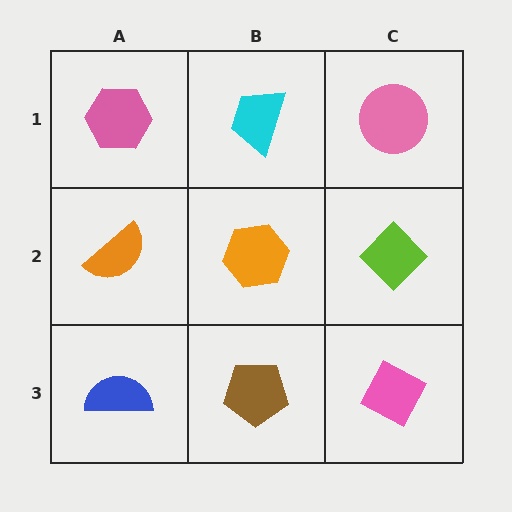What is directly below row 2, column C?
A pink diamond.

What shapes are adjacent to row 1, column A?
An orange semicircle (row 2, column A), a cyan trapezoid (row 1, column B).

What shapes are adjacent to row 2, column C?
A pink circle (row 1, column C), a pink diamond (row 3, column C), an orange hexagon (row 2, column B).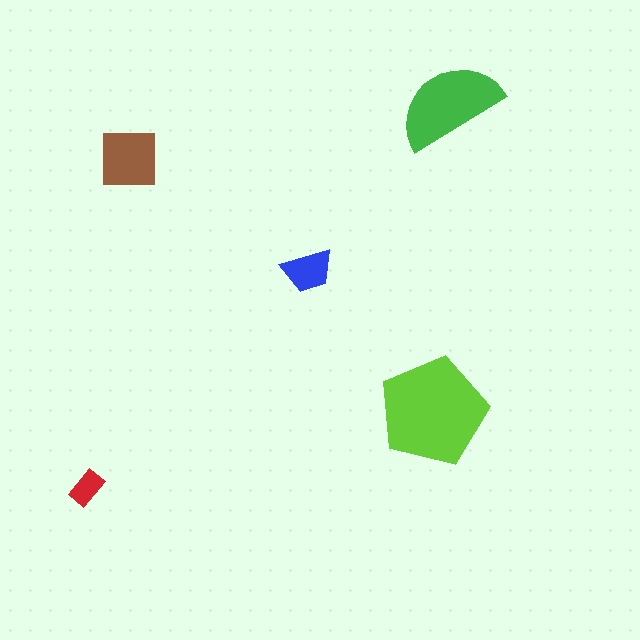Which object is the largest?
The lime pentagon.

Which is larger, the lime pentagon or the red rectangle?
The lime pentagon.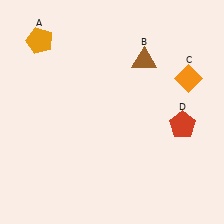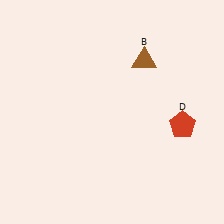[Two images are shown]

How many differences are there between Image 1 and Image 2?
There are 2 differences between the two images.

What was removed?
The orange diamond (C), the orange pentagon (A) were removed in Image 2.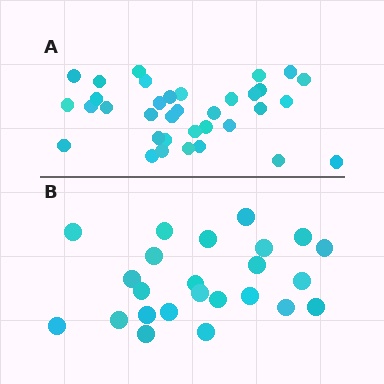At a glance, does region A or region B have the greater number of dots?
Region A (the top region) has more dots.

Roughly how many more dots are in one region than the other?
Region A has roughly 12 or so more dots than region B.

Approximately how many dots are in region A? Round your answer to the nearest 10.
About 40 dots. (The exact count is 35, which rounds to 40.)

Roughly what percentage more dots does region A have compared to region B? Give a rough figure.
About 45% more.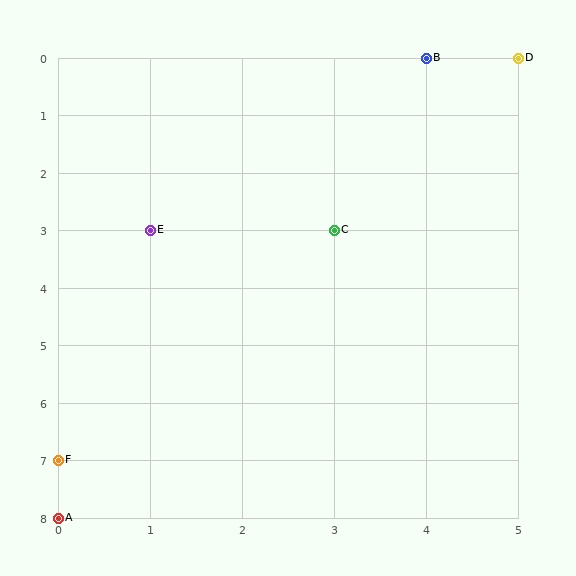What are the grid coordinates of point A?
Point A is at grid coordinates (0, 8).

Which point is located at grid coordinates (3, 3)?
Point C is at (3, 3).